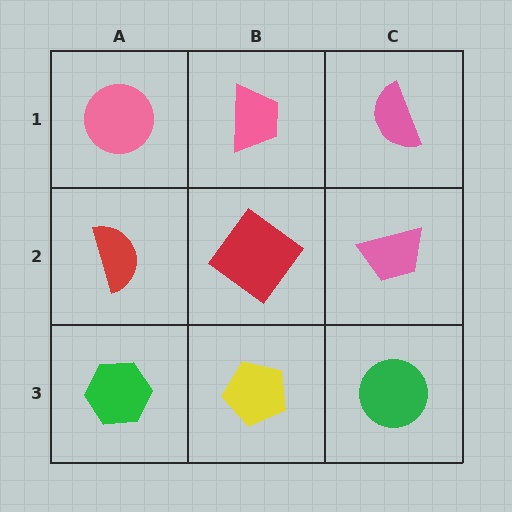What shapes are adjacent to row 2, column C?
A pink semicircle (row 1, column C), a green circle (row 3, column C), a red diamond (row 2, column B).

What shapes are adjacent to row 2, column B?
A pink trapezoid (row 1, column B), a yellow pentagon (row 3, column B), a red semicircle (row 2, column A), a pink trapezoid (row 2, column C).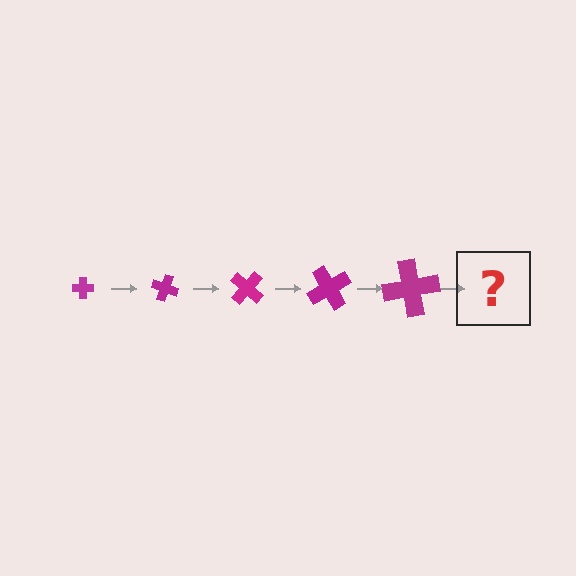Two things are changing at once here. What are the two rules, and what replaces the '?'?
The two rules are that the cross grows larger each step and it rotates 20 degrees each step. The '?' should be a cross, larger than the previous one and rotated 100 degrees from the start.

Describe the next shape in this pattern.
It should be a cross, larger than the previous one and rotated 100 degrees from the start.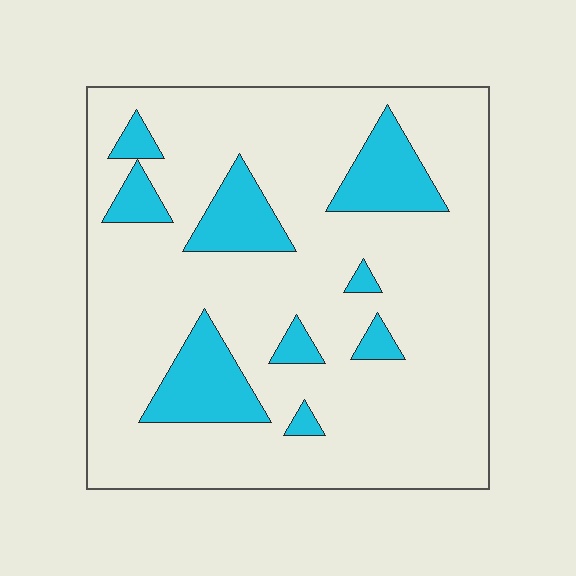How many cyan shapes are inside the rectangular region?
9.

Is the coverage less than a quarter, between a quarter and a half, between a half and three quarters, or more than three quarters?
Less than a quarter.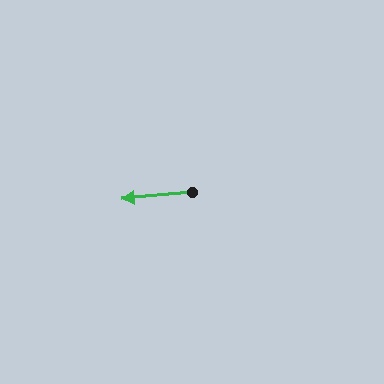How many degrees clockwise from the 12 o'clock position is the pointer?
Approximately 265 degrees.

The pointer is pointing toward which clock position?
Roughly 9 o'clock.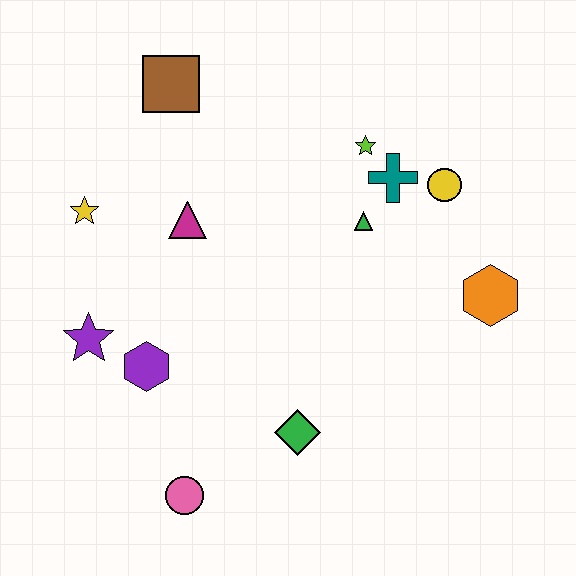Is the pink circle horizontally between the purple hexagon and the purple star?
No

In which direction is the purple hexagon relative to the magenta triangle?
The purple hexagon is below the magenta triangle.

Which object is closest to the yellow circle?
The teal cross is closest to the yellow circle.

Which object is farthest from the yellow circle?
The pink circle is farthest from the yellow circle.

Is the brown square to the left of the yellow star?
No